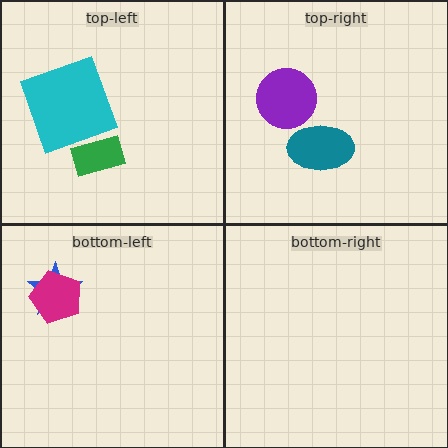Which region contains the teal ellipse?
The top-right region.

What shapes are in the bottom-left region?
The blue star, the magenta pentagon.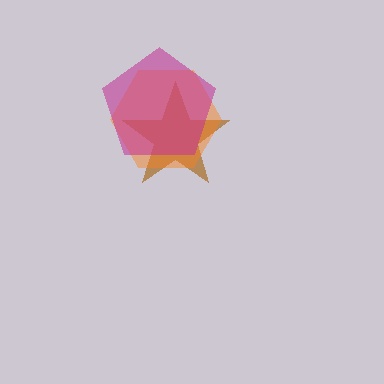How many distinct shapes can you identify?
There are 3 distinct shapes: a brown star, an orange hexagon, a magenta pentagon.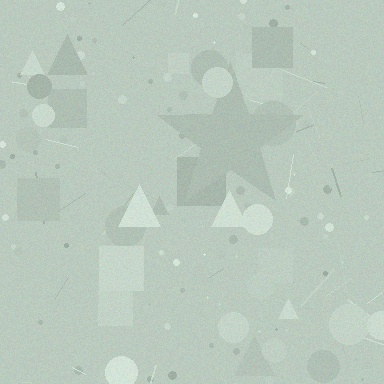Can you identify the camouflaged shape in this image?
The camouflaged shape is a star.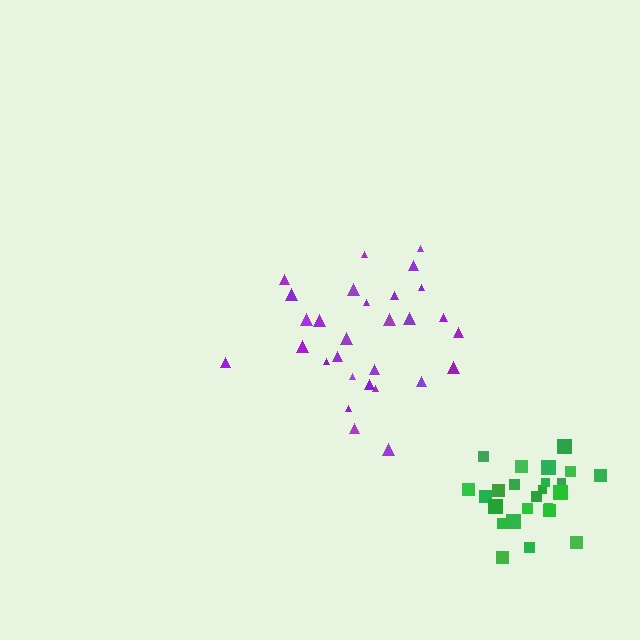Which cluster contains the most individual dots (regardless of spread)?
Purple (29).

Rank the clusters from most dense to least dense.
green, purple.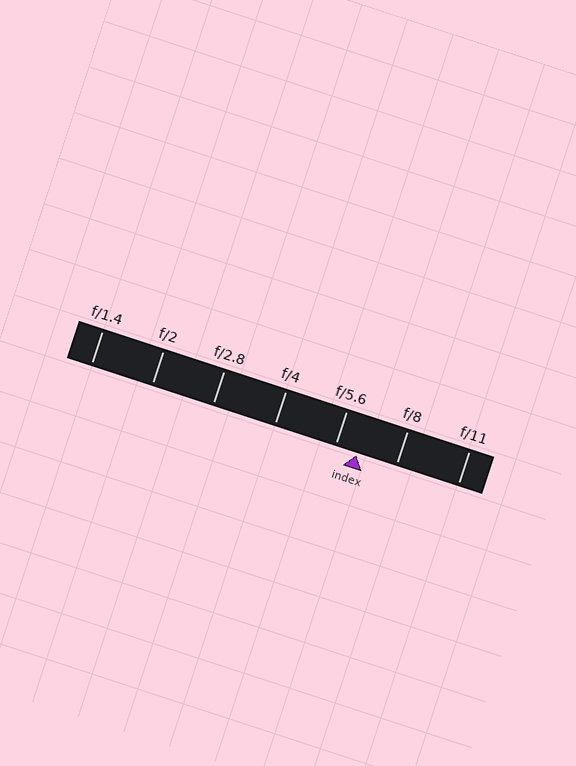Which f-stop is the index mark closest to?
The index mark is closest to f/5.6.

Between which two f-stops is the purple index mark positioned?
The index mark is between f/5.6 and f/8.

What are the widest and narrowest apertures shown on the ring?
The widest aperture shown is f/1.4 and the narrowest is f/11.